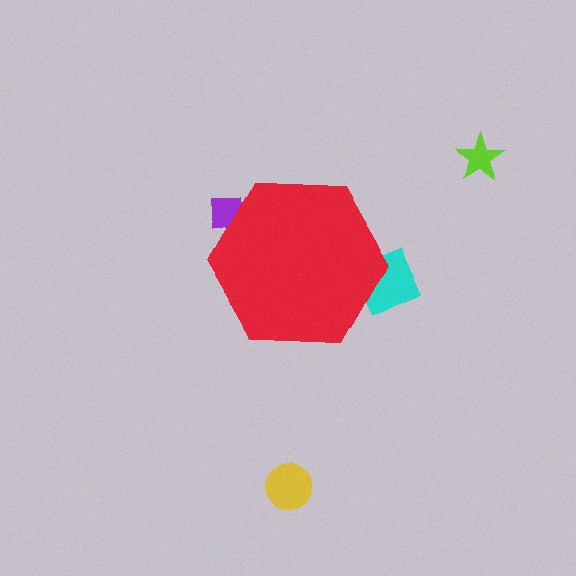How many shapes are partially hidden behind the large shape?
2 shapes are partially hidden.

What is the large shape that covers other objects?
A red hexagon.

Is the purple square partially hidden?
Yes, the purple square is partially hidden behind the red hexagon.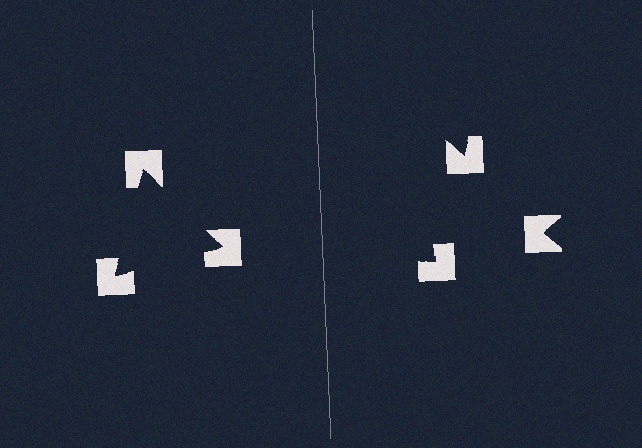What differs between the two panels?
The notched squares are positioned identically on both sides; only the wedge orientations differ. On the left they align to a triangle; on the right they are misaligned.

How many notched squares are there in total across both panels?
6 — 3 on each side.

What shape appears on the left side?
An illusory triangle.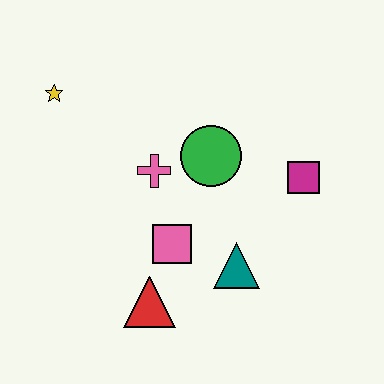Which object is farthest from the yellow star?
The magenta square is farthest from the yellow star.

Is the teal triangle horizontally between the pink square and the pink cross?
No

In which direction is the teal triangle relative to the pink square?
The teal triangle is to the right of the pink square.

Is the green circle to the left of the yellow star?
No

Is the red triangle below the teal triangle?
Yes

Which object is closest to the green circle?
The pink cross is closest to the green circle.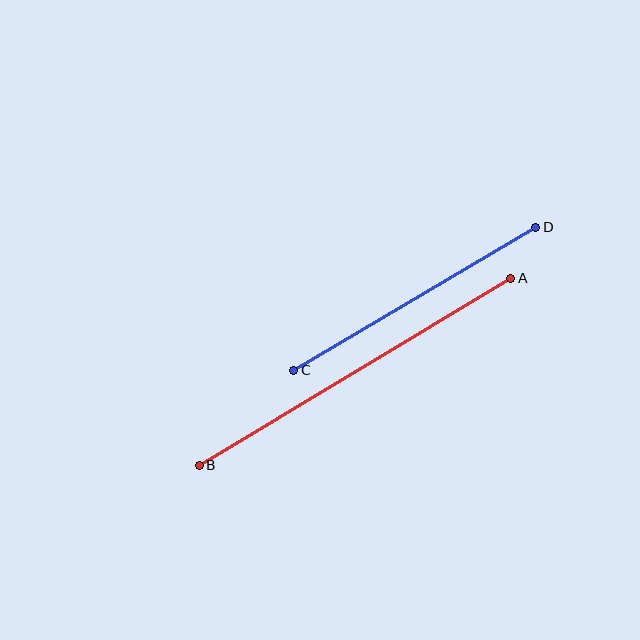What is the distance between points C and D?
The distance is approximately 281 pixels.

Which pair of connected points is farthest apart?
Points A and B are farthest apart.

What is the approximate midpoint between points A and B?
The midpoint is at approximately (355, 372) pixels.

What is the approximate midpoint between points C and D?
The midpoint is at approximately (415, 299) pixels.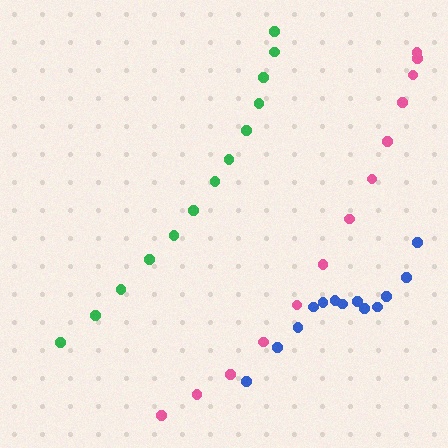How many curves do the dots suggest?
There are 3 distinct paths.